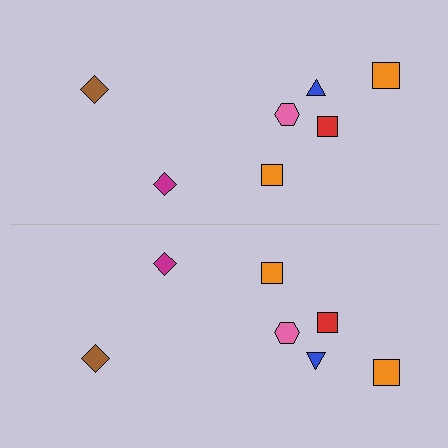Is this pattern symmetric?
Yes, this pattern has bilateral (reflection) symmetry.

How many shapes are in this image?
There are 14 shapes in this image.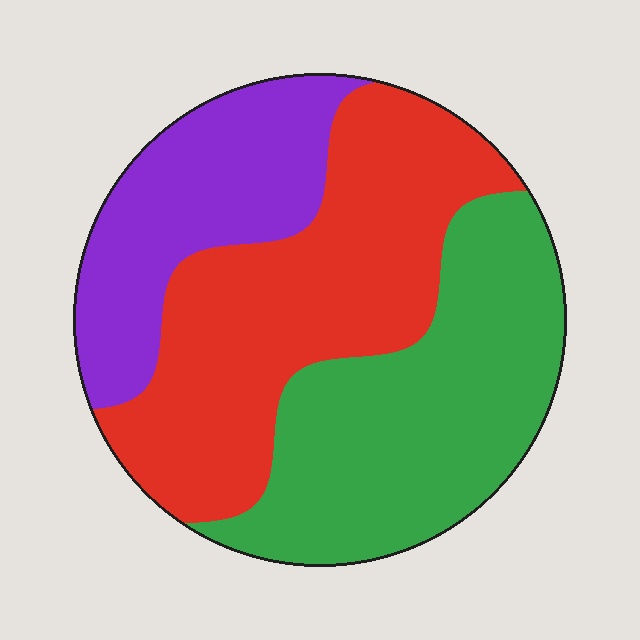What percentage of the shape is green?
Green takes up about three eighths (3/8) of the shape.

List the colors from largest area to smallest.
From largest to smallest: red, green, purple.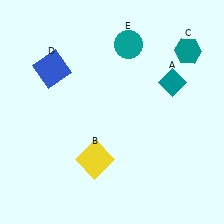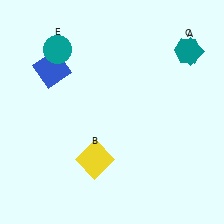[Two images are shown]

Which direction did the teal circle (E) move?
The teal circle (E) moved left.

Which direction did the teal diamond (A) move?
The teal diamond (A) moved up.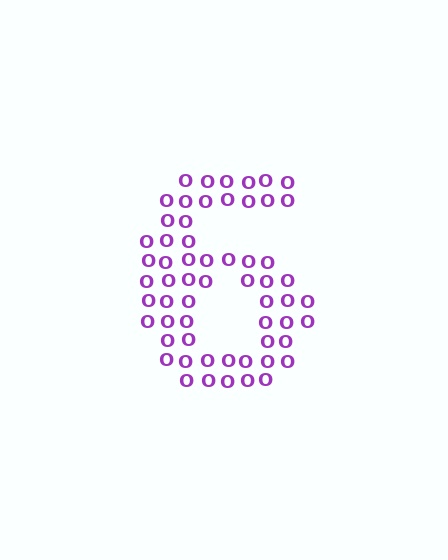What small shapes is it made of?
It is made of small letter O's.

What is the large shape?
The large shape is the digit 6.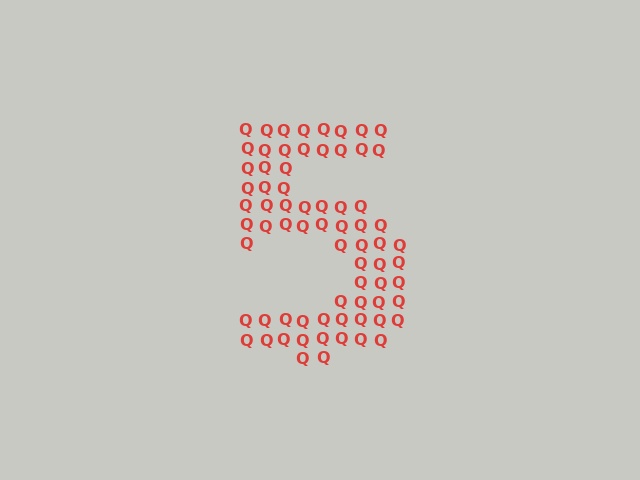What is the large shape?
The large shape is the digit 5.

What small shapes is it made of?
It is made of small letter Q's.